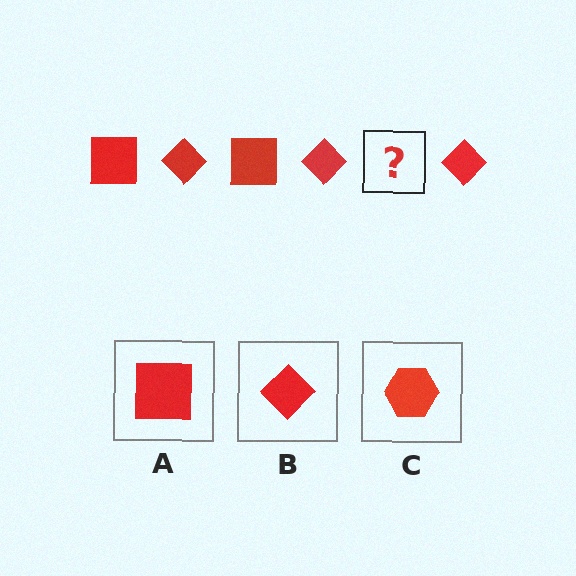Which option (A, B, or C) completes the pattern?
A.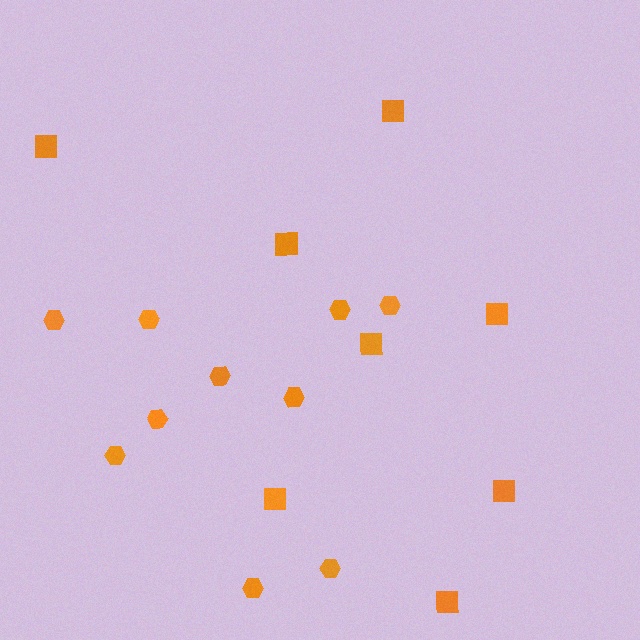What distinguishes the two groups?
There are 2 groups: one group of hexagons (10) and one group of squares (8).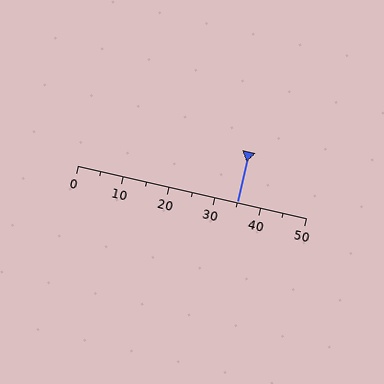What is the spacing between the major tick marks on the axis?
The major ticks are spaced 10 apart.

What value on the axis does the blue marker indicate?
The marker indicates approximately 35.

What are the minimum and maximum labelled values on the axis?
The axis runs from 0 to 50.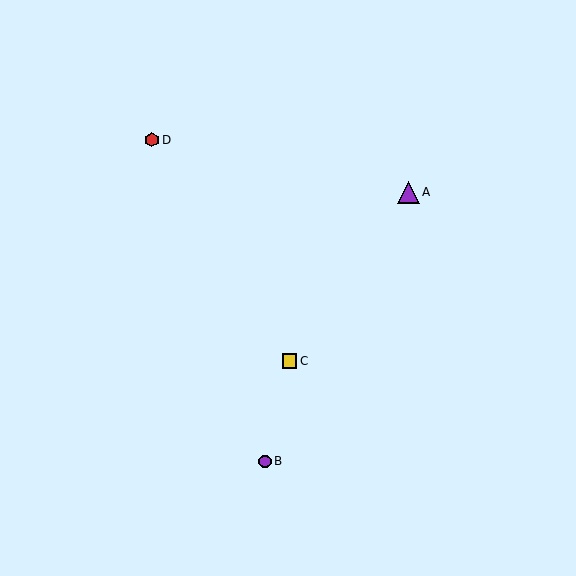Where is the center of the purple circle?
The center of the purple circle is at (265, 461).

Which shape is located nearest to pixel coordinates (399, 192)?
The purple triangle (labeled A) at (408, 192) is nearest to that location.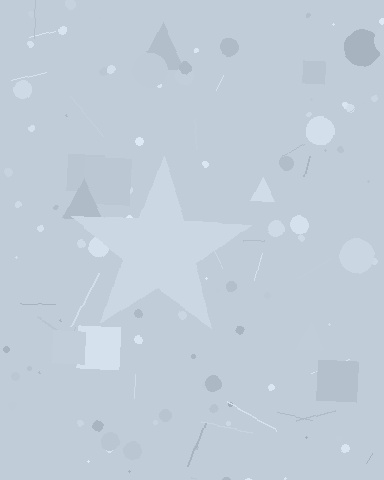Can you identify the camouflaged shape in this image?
The camouflaged shape is a star.